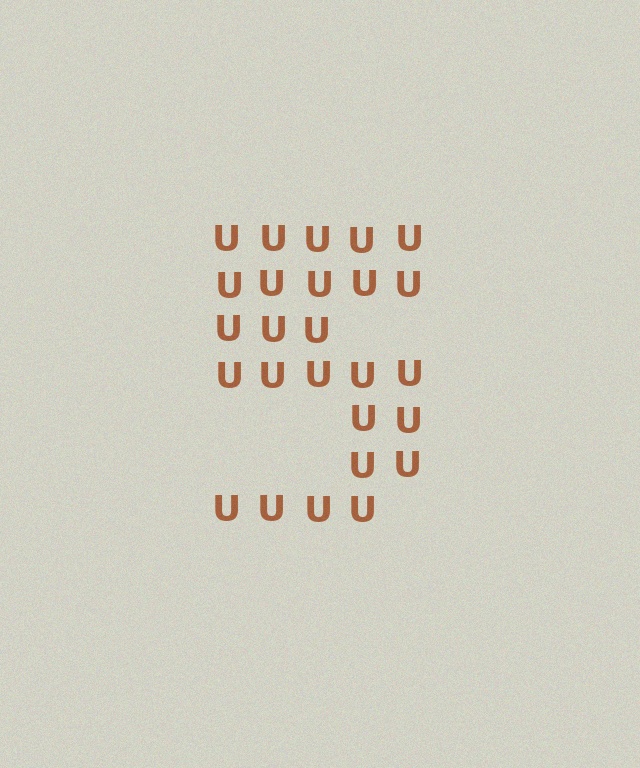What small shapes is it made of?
It is made of small letter U's.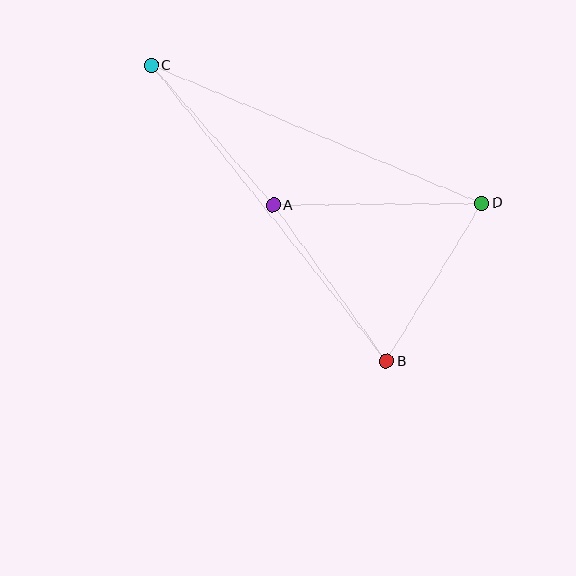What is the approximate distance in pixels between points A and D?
The distance between A and D is approximately 209 pixels.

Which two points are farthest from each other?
Points B and C are farthest from each other.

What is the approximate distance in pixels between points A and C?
The distance between A and C is approximately 186 pixels.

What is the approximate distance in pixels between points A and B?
The distance between A and B is approximately 193 pixels.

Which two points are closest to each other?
Points B and D are closest to each other.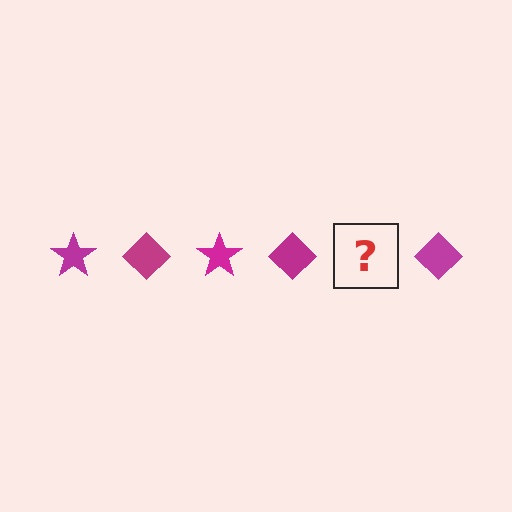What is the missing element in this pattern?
The missing element is a magenta star.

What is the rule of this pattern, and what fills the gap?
The rule is that the pattern cycles through star, diamond shapes in magenta. The gap should be filled with a magenta star.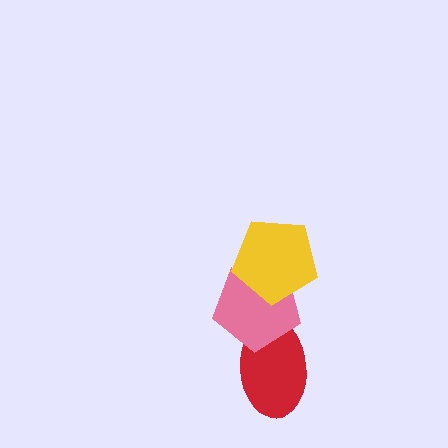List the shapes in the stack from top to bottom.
From top to bottom: the yellow pentagon, the pink pentagon, the red ellipse.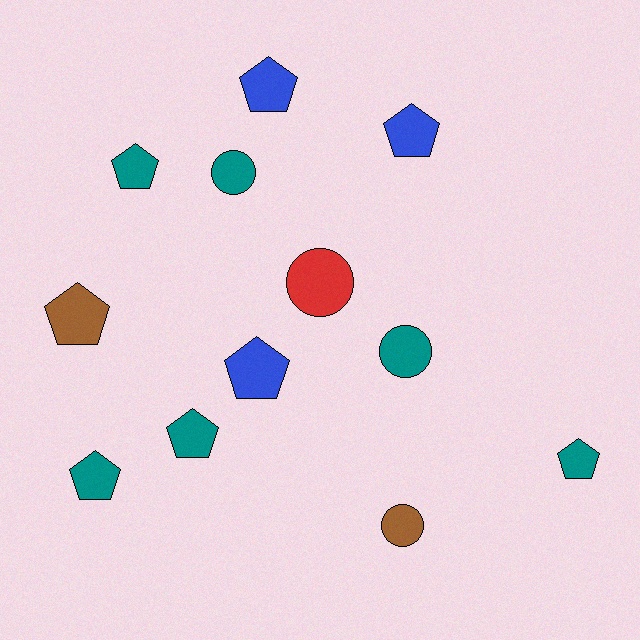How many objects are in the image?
There are 12 objects.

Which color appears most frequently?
Teal, with 6 objects.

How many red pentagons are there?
There are no red pentagons.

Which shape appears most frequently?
Pentagon, with 8 objects.